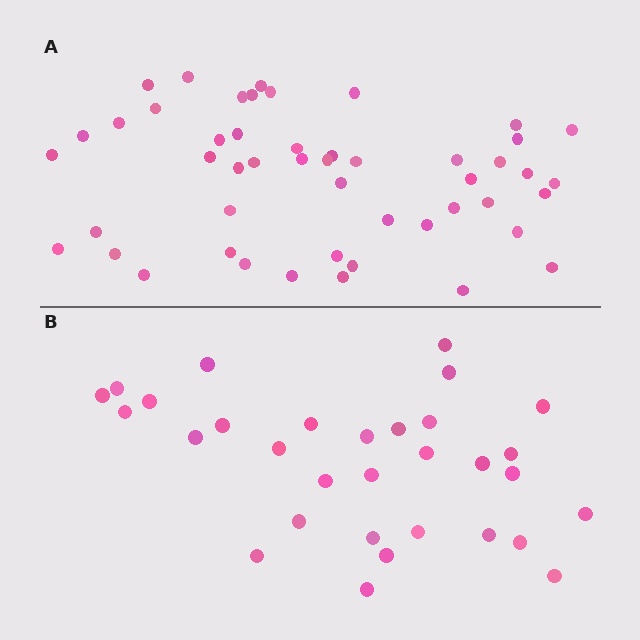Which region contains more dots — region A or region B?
Region A (the top region) has more dots.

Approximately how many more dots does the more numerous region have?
Region A has approximately 20 more dots than region B.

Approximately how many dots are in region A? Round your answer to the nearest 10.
About 50 dots. (The exact count is 49, which rounds to 50.)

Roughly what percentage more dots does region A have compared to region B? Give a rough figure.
About 60% more.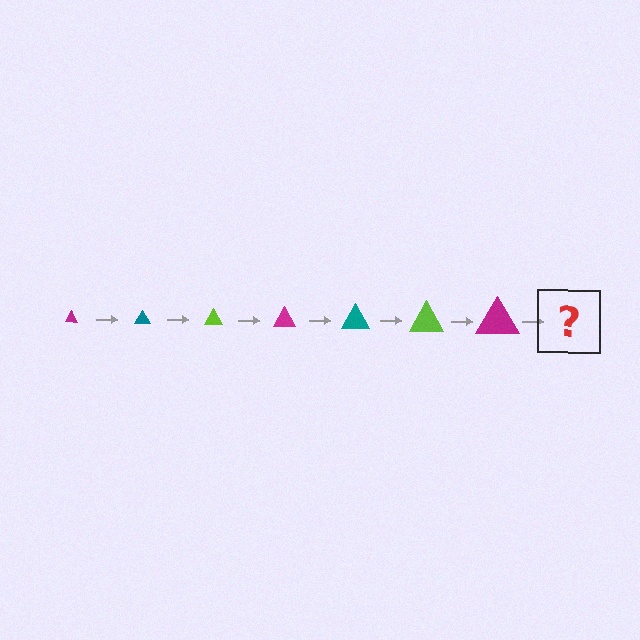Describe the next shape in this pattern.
It should be a teal triangle, larger than the previous one.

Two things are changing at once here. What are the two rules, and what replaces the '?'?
The two rules are that the triangle grows larger each step and the color cycles through magenta, teal, and lime. The '?' should be a teal triangle, larger than the previous one.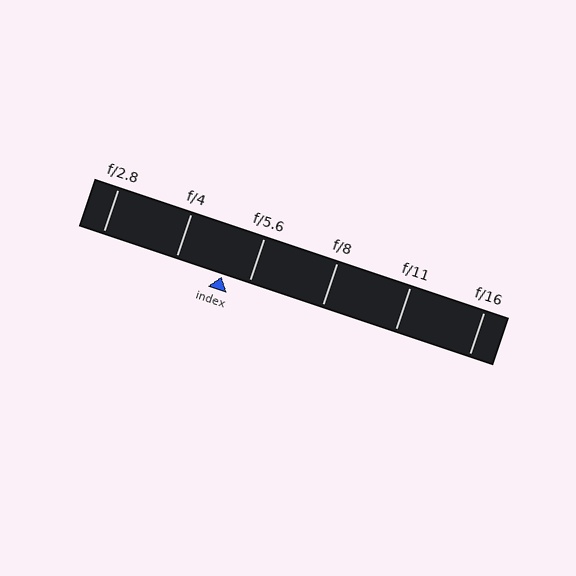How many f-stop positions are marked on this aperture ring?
There are 6 f-stop positions marked.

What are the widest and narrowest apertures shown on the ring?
The widest aperture shown is f/2.8 and the narrowest is f/16.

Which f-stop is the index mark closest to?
The index mark is closest to f/5.6.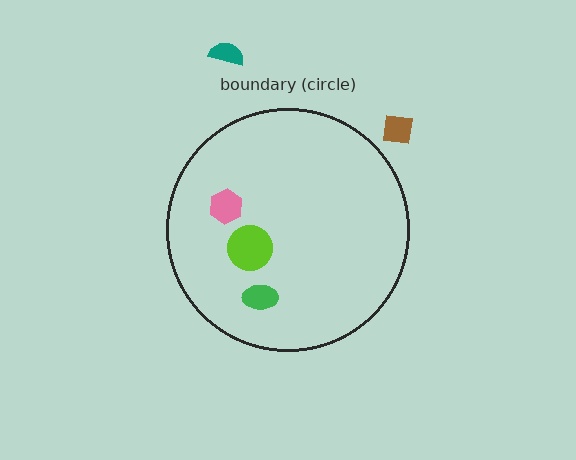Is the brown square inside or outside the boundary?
Outside.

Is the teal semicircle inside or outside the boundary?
Outside.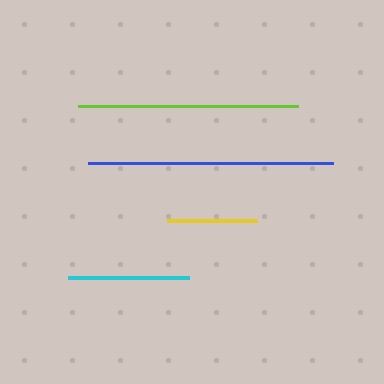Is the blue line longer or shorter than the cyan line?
The blue line is longer than the cyan line.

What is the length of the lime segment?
The lime segment is approximately 220 pixels long.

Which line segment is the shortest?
The yellow line is the shortest at approximately 90 pixels.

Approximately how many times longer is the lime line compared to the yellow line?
The lime line is approximately 2.5 times the length of the yellow line.